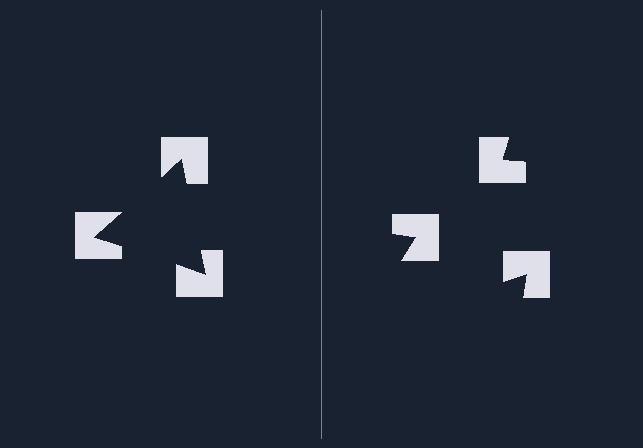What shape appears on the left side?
An illusory triangle.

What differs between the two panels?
The notched squares are positioned identically on both sides; only the wedge orientations differ. On the left they align to a triangle; on the right they are misaligned.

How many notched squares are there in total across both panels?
6 — 3 on each side.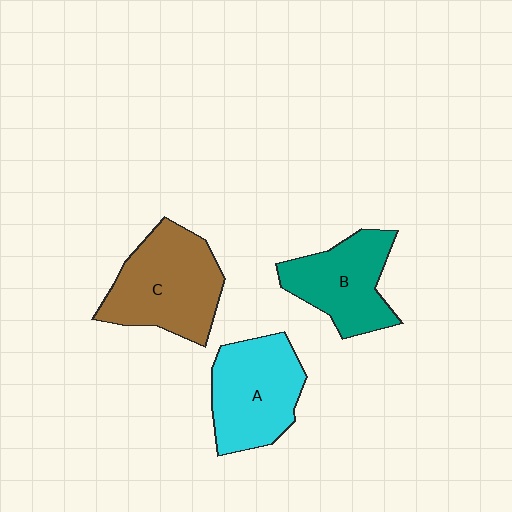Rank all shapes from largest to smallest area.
From largest to smallest: C (brown), A (cyan), B (teal).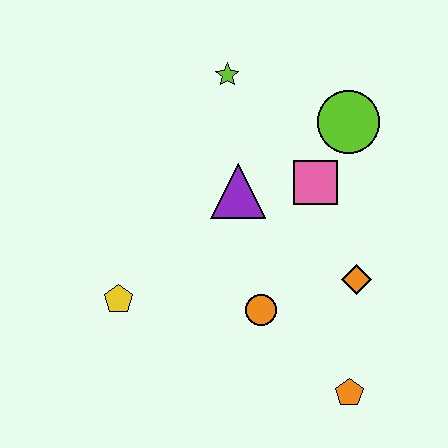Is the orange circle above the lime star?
No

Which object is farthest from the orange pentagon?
The lime star is farthest from the orange pentagon.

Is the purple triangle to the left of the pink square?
Yes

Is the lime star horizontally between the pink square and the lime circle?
No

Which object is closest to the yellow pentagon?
The orange circle is closest to the yellow pentagon.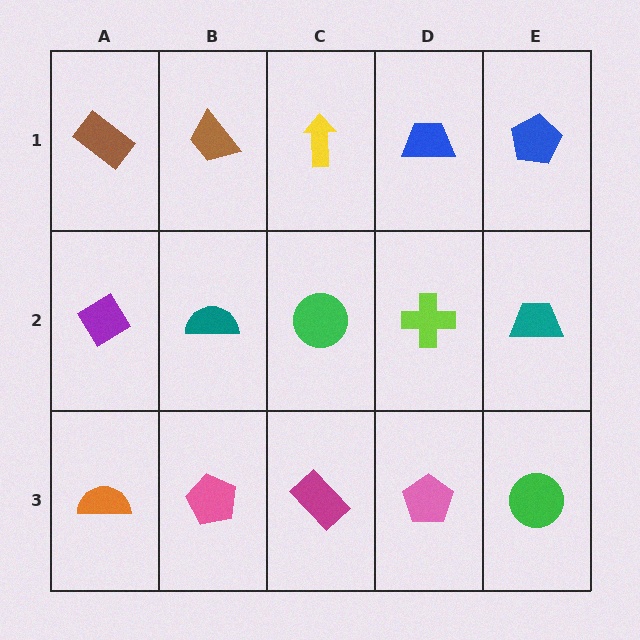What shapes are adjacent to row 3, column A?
A purple diamond (row 2, column A), a pink pentagon (row 3, column B).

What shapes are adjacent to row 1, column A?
A purple diamond (row 2, column A), a brown trapezoid (row 1, column B).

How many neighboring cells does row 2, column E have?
3.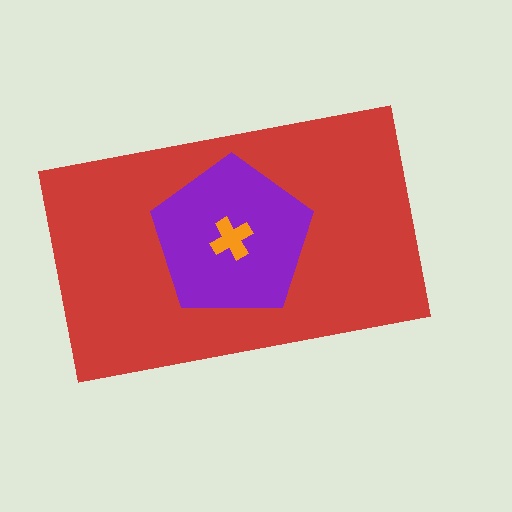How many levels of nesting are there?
3.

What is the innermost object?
The orange cross.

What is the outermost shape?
The red rectangle.